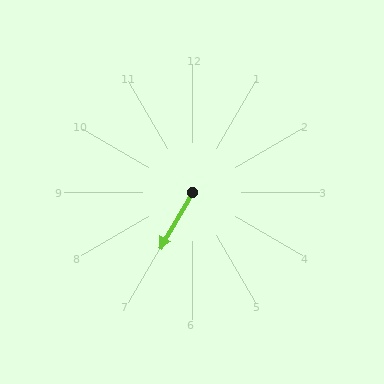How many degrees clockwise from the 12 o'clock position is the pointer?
Approximately 210 degrees.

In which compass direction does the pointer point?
Southwest.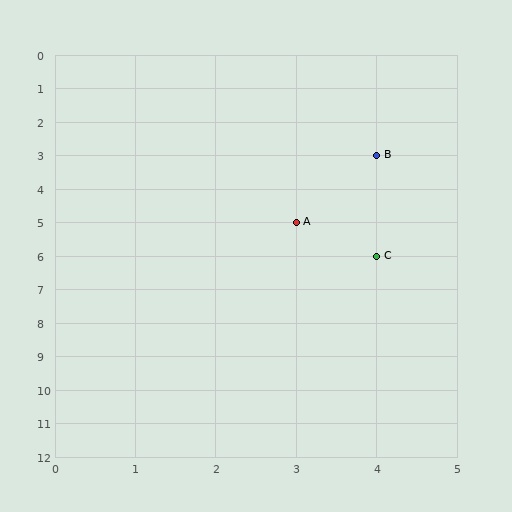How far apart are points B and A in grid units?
Points B and A are 1 column and 2 rows apart (about 2.2 grid units diagonally).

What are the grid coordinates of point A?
Point A is at grid coordinates (3, 5).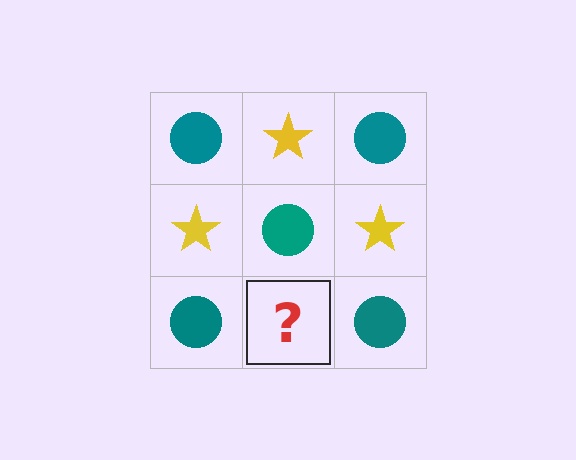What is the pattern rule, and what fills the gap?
The rule is that it alternates teal circle and yellow star in a checkerboard pattern. The gap should be filled with a yellow star.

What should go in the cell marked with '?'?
The missing cell should contain a yellow star.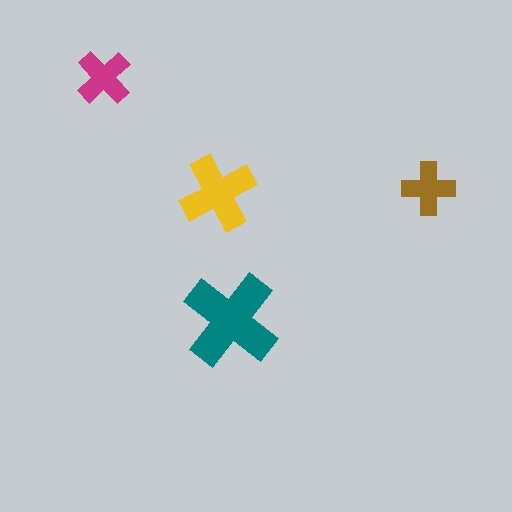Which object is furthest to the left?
The magenta cross is leftmost.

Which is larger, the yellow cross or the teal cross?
The teal one.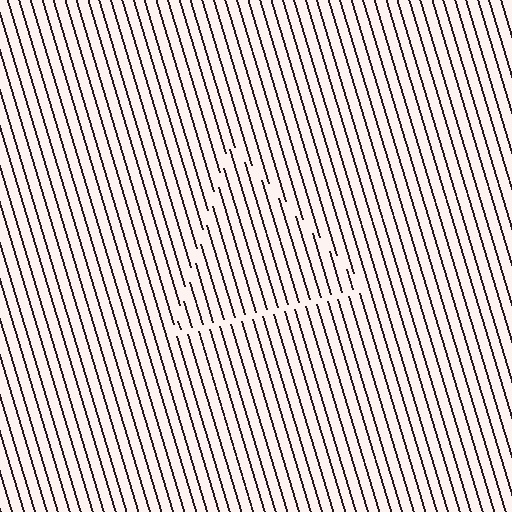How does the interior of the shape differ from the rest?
The interior of the shape contains the same grating, shifted by half a period — the contour is defined by the phase discontinuity where line-ends from the inner and outer gratings abut.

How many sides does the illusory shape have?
3 sides — the line-ends trace a triangle.